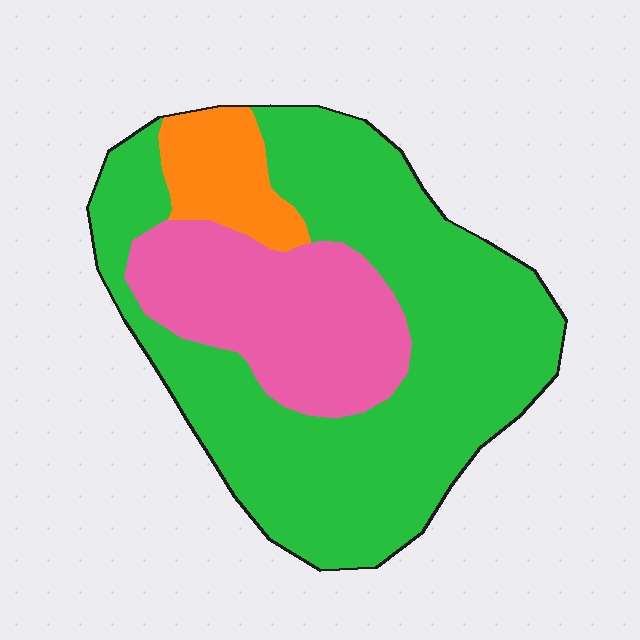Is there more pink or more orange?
Pink.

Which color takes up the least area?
Orange, at roughly 10%.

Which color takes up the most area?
Green, at roughly 65%.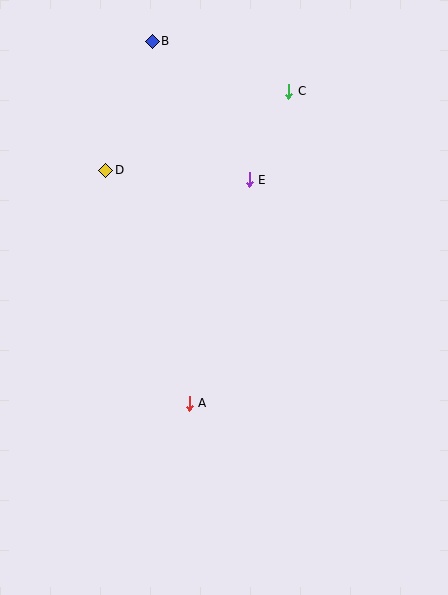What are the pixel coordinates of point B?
Point B is at (152, 41).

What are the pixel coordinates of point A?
Point A is at (189, 403).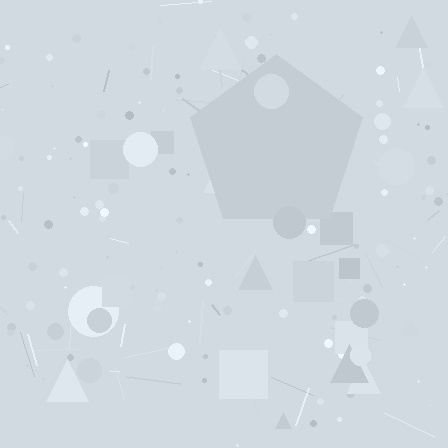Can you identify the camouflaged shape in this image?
The camouflaged shape is a pentagon.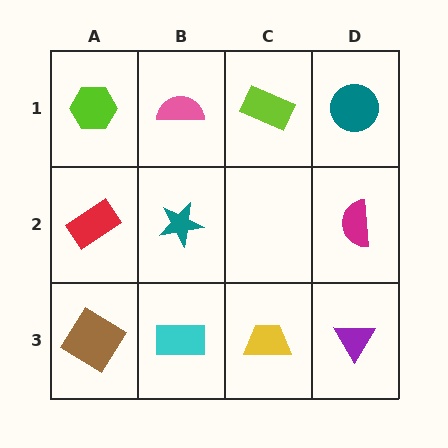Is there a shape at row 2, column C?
No, that cell is empty.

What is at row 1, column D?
A teal circle.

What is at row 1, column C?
A lime rectangle.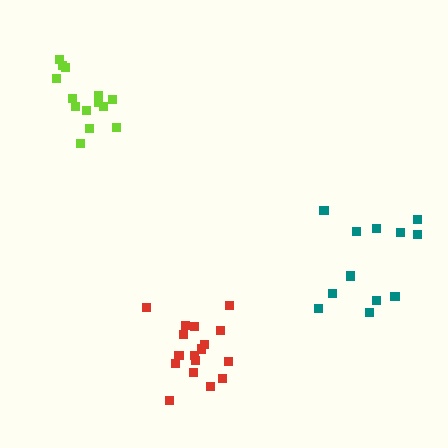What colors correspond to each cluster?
The clusters are colored: lime, red, teal.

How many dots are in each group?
Group 1: 14 dots, Group 2: 17 dots, Group 3: 12 dots (43 total).